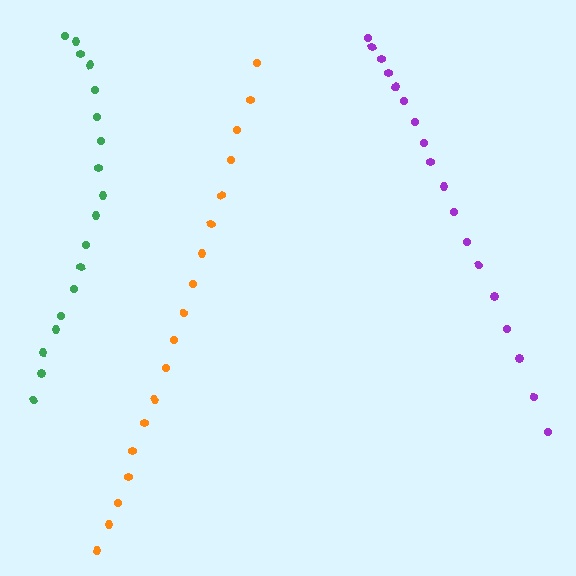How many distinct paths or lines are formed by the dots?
There are 3 distinct paths.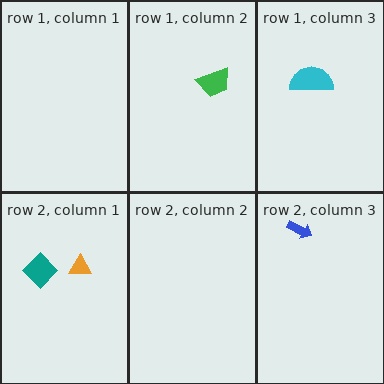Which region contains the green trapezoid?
The row 1, column 2 region.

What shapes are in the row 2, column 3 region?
The blue arrow.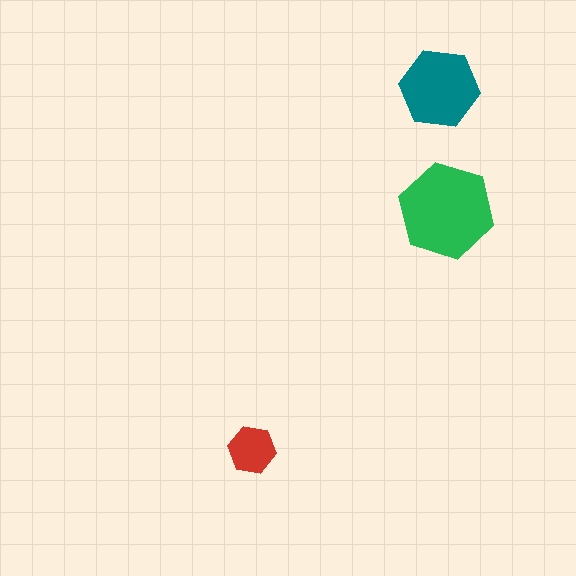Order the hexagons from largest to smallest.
the green one, the teal one, the red one.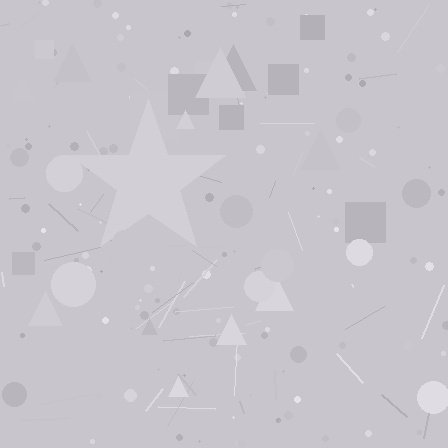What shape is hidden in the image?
A star is hidden in the image.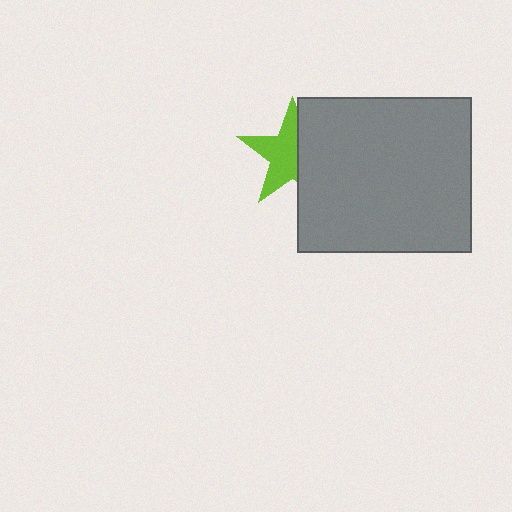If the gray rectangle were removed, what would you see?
You would see the complete lime star.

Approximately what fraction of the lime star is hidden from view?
Roughly 41% of the lime star is hidden behind the gray rectangle.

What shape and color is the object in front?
The object in front is a gray rectangle.